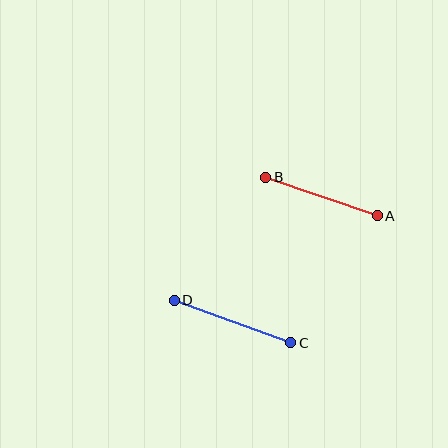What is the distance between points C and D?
The distance is approximately 124 pixels.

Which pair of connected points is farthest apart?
Points C and D are farthest apart.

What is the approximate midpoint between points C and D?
The midpoint is at approximately (233, 321) pixels.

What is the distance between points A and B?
The distance is approximately 118 pixels.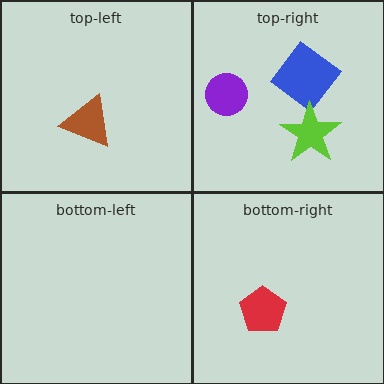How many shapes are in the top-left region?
1.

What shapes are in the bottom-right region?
The red pentagon.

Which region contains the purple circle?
The top-right region.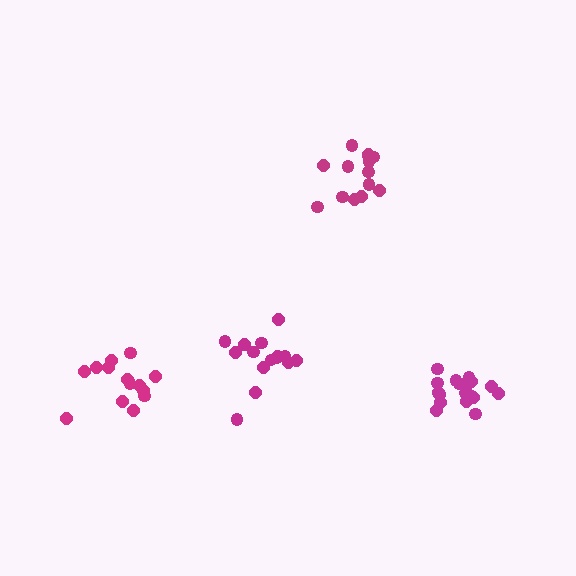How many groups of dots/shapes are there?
There are 4 groups.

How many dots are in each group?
Group 1: 14 dots, Group 2: 14 dots, Group 3: 15 dots, Group 4: 18 dots (61 total).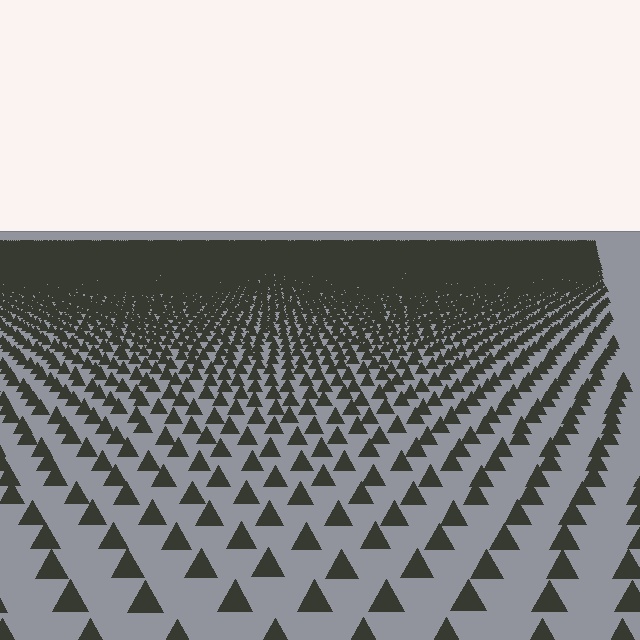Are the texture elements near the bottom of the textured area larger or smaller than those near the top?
Larger. Near the bottom, elements are closer to the viewer and appear at a bigger on-screen size.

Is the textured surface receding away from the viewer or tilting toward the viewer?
The surface is receding away from the viewer. Texture elements get smaller and denser toward the top.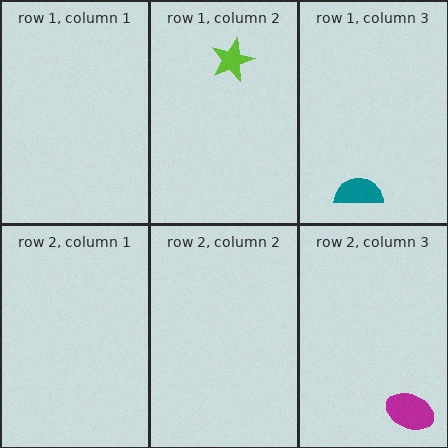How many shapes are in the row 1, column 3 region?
1.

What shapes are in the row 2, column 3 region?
The magenta ellipse.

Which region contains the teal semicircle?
The row 1, column 3 region.